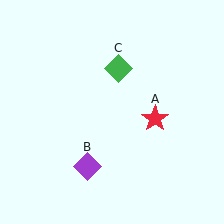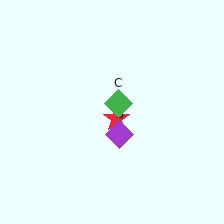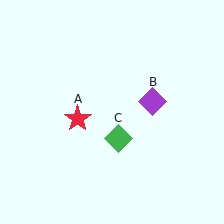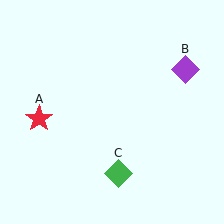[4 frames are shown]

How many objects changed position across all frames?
3 objects changed position: red star (object A), purple diamond (object B), green diamond (object C).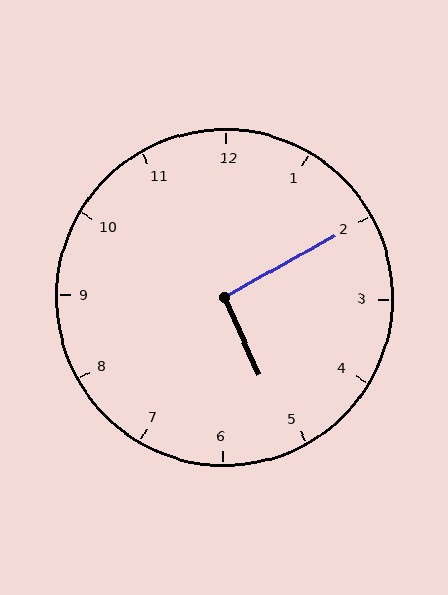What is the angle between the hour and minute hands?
Approximately 95 degrees.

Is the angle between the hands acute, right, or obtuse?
It is right.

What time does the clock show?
5:10.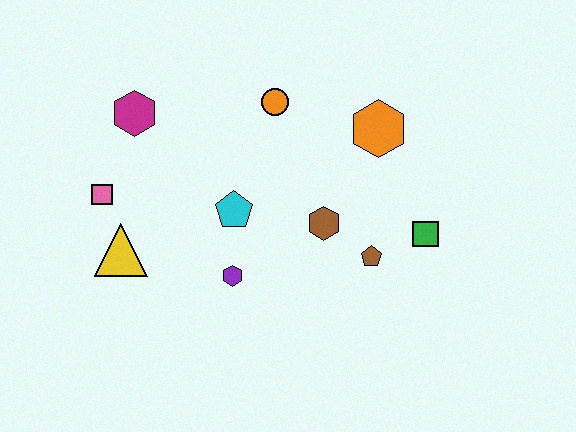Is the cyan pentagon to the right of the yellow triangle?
Yes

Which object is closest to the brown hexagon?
The brown pentagon is closest to the brown hexagon.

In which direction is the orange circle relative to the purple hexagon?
The orange circle is above the purple hexagon.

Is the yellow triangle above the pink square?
No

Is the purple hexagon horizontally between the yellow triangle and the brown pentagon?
Yes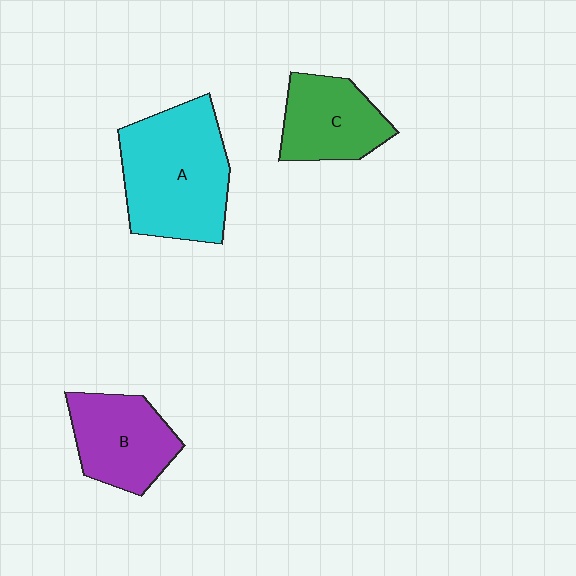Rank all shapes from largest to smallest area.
From largest to smallest: A (cyan), B (purple), C (green).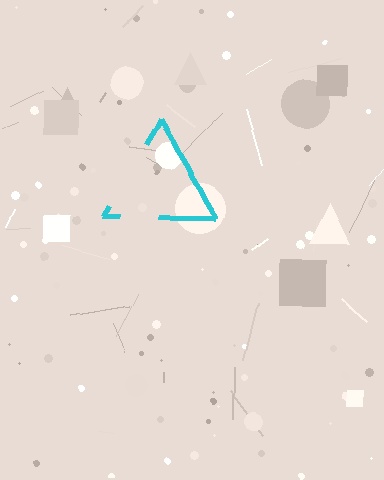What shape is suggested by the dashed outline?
The dashed outline suggests a triangle.